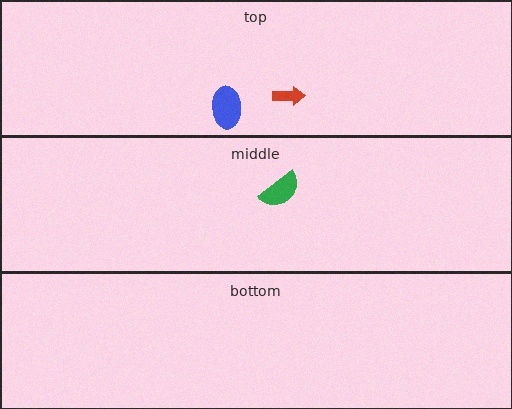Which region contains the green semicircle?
The middle region.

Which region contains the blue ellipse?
The top region.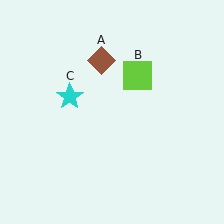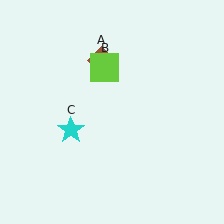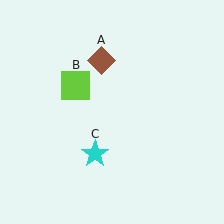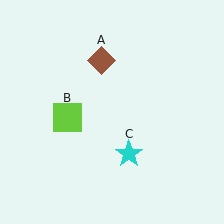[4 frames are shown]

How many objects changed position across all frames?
2 objects changed position: lime square (object B), cyan star (object C).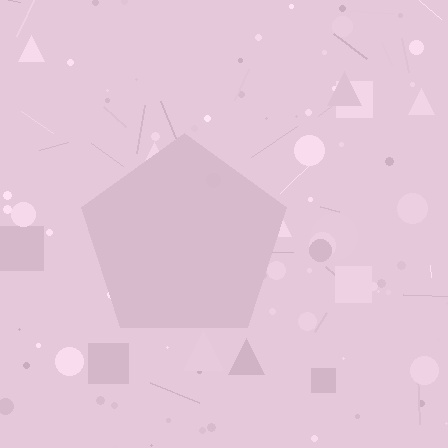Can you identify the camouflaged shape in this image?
The camouflaged shape is a pentagon.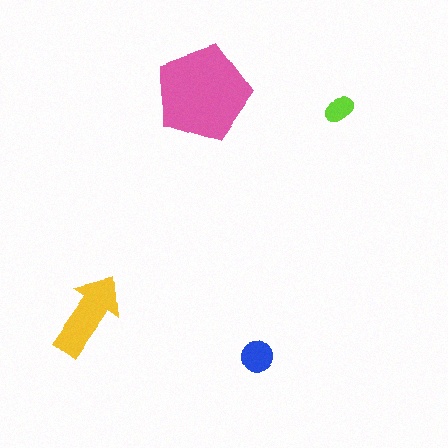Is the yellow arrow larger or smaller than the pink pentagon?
Smaller.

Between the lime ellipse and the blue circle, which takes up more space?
The blue circle.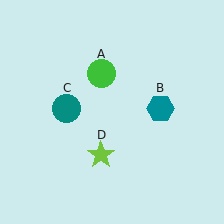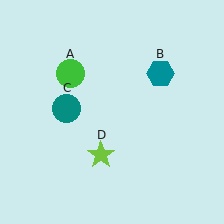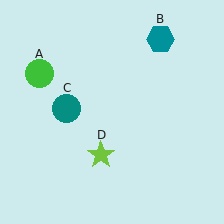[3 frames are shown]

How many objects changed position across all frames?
2 objects changed position: green circle (object A), teal hexagon (object B).